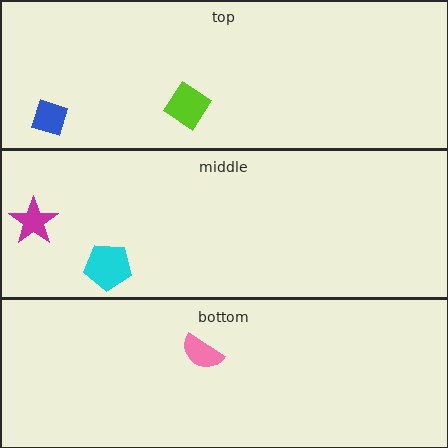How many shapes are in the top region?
2.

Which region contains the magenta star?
The middle region.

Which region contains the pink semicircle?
The bottom region.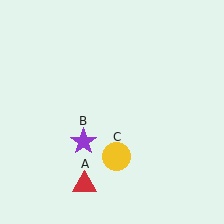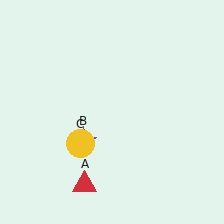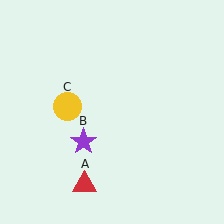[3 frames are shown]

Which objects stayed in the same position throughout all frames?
Red triangle (object A) and purple star (object B) remained stationary.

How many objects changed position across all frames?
1 object changed position: yellow circle (object C).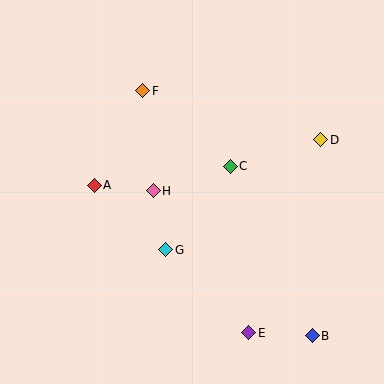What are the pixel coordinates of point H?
Point H is at (153, 191).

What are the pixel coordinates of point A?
Point A is at (94, 185).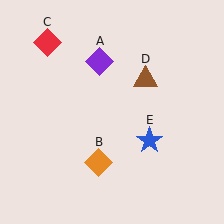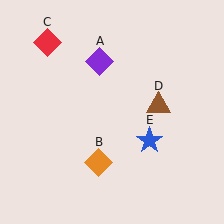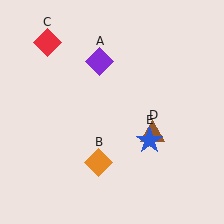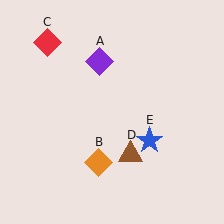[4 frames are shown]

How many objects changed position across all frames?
1 object changed position: brown triangle (object D).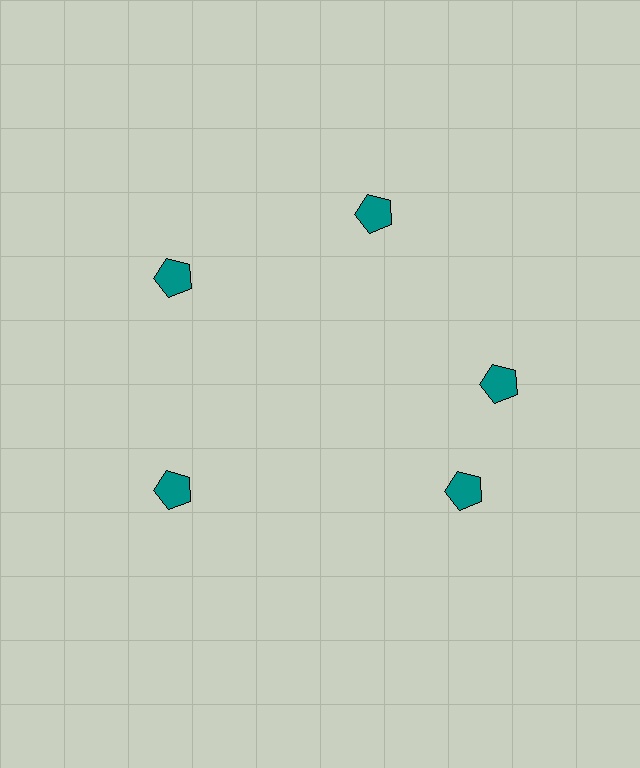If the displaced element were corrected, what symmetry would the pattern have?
It would have 5-fold rotational symmetry — the pattern would map onto itself every 72 degrees.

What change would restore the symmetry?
The symmetry would be restored by rotating it back into even spacing with its neighbors so that all 5 pentagons sit at equal angles and equal distance from the center.